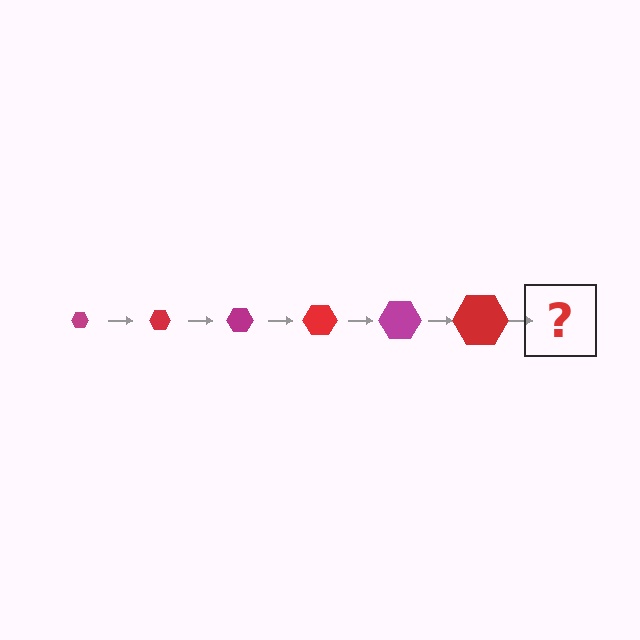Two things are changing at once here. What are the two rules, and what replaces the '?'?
The two rules are that the hexagon grows larger each step and the color cycles through magenta and red. The '?' should be a magenta hexagon, larger than the previous one.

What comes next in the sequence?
The next element should be a magenta hexagon, larger than the previous one.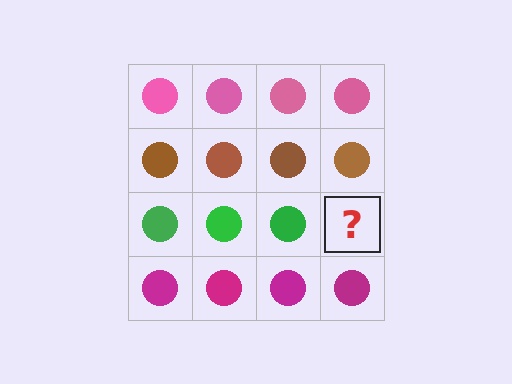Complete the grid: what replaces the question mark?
The question mark should be replaced with a green circle.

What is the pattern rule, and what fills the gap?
The rule is that each row has a consistent color. The gap should be filled with a green circle.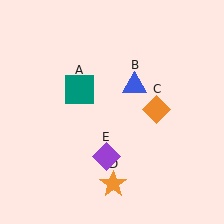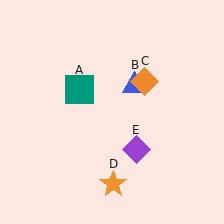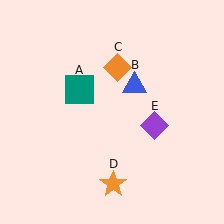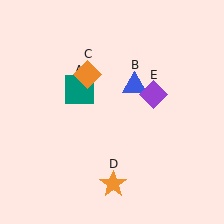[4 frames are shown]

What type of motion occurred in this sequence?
The orange diamond (object C), purple diamond (object E) rotated counterclockwise around the center of the scene.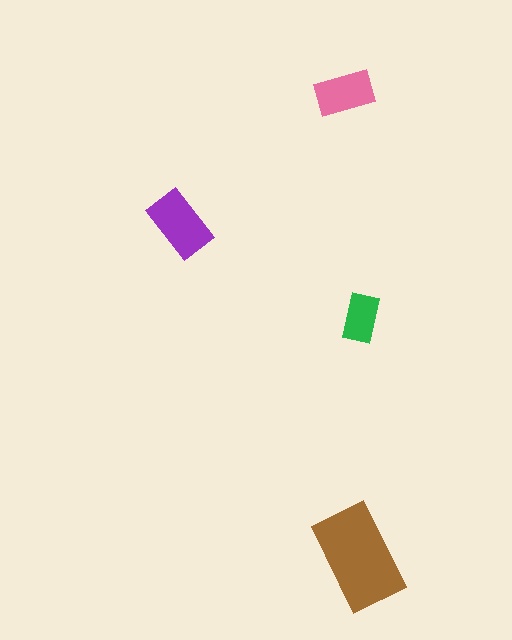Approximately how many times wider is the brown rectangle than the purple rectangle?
About 1.5 times wider.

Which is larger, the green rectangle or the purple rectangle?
The purple one.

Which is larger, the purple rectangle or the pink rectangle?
The purple one.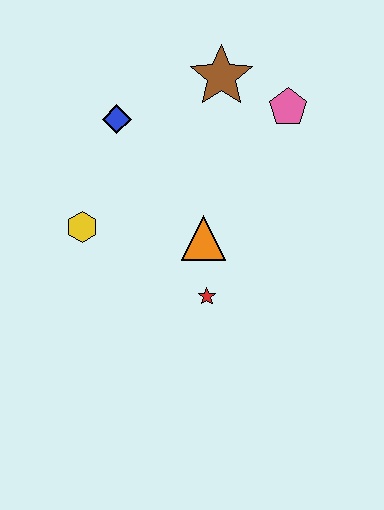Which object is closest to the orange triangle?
The red star is closest to the orange triangle.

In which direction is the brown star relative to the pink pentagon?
The brown star is to the left of the pink pentagon.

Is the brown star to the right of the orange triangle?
Yes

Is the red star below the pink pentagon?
Yes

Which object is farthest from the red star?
The brown star is farthest from the red star.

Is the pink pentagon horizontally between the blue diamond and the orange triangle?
No